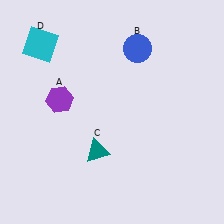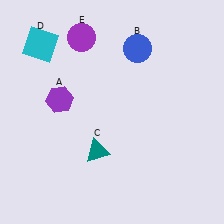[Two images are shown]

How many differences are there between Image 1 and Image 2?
There is 1 difference between the two images.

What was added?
A purple circle (E) was added in Image 2.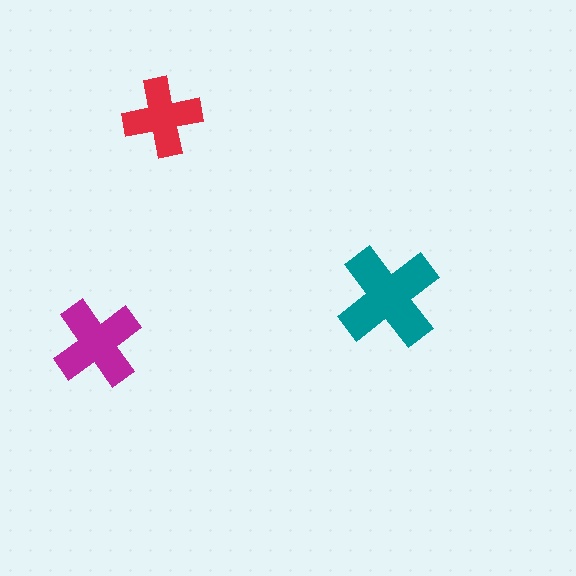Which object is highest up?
The red cross is topmost.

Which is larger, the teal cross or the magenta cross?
The teal one.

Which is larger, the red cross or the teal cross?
The teal one.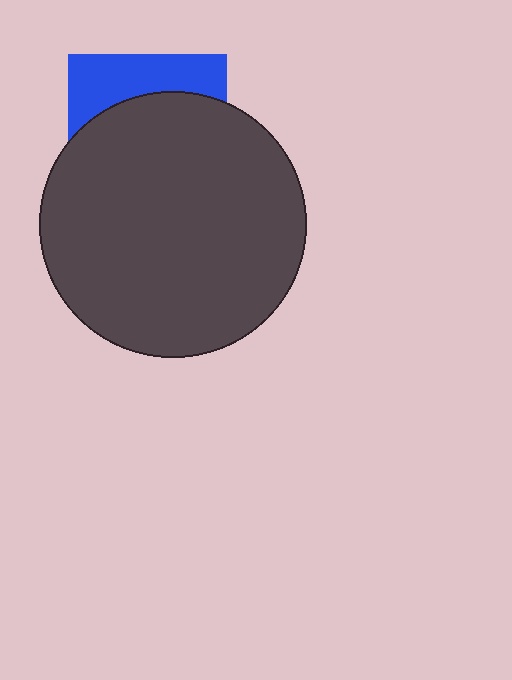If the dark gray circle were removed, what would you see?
You would see the complete blue square.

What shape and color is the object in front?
The object in front is a dark gray circle.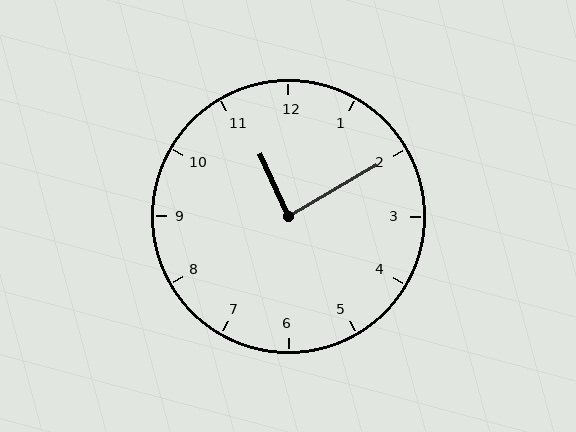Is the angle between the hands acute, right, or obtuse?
It is right.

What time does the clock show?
11:10.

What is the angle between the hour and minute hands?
Approximately 85 degrees.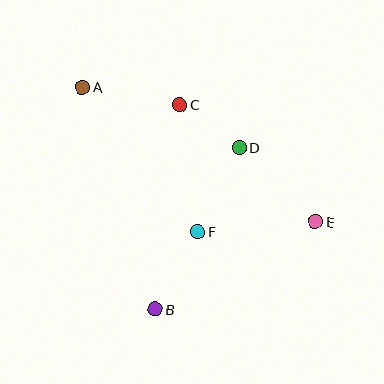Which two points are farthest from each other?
Points A and E are farthest from each other.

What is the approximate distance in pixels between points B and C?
The distance between B and C is approximately 206 pixels.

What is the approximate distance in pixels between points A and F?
The distance between A and F is approximately 185 pixels.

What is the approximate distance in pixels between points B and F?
The distance between B and F is approximately 89 pixels.